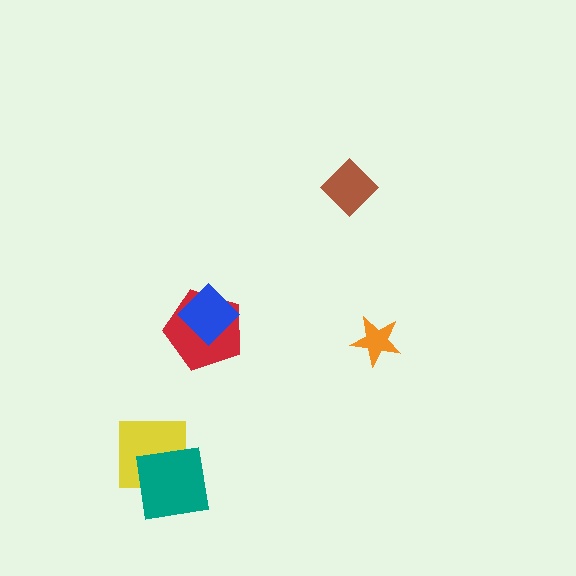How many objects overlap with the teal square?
1 object overlaps with the teal square.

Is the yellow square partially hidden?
Yes, it is partially covered by another shape.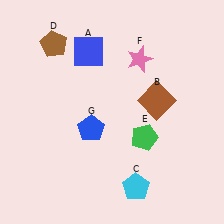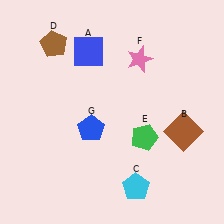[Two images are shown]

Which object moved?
The brown square (B) moved down.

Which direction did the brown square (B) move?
The brown square (B) moved down.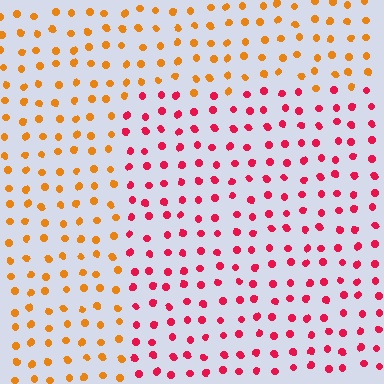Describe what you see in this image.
The image is filled with small orange elements in a uniform arrangement. A rectangle-shaped region is visible where the elements are tinted to a slightly different hue, forming a subtle color boundary.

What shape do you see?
I see a rectangle.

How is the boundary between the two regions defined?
The boundary is defined purely by a slight shift in hue (about 48 degrees). Spacing, size, and orientation are identical on both sides.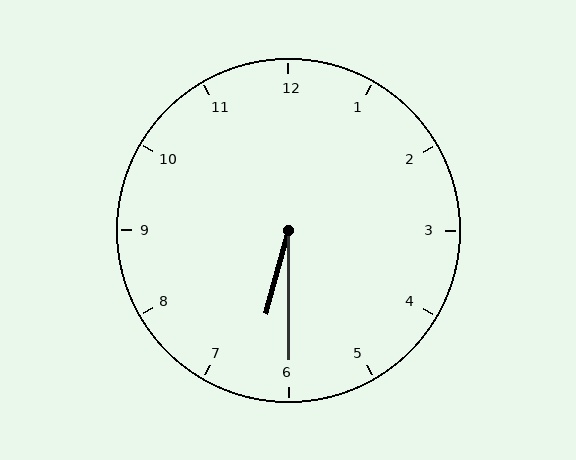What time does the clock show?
6:30.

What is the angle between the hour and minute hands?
Approximately 15 degrees.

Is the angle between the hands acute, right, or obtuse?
It is acute.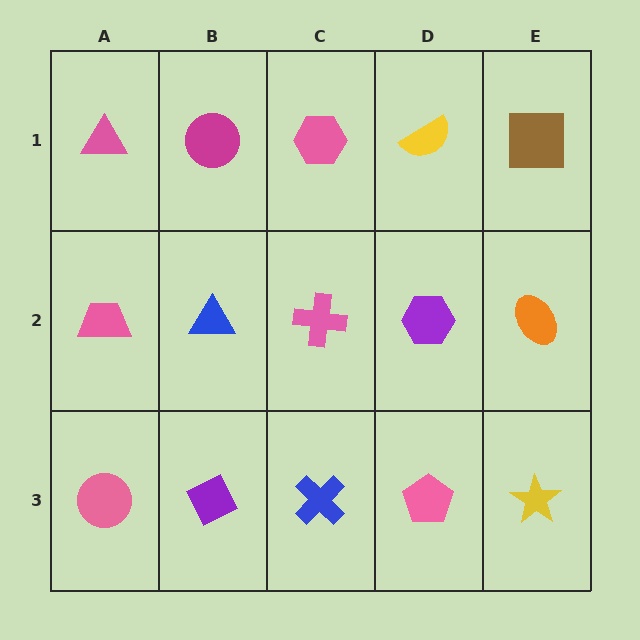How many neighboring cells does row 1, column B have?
3.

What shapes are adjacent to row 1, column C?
A pink cross (row 2, column C), a magenta circle (row 1, column B), a yellow semicircle (row 1, column D).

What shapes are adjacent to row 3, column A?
A pink trapezoid (row 2, column A), a purple diamond (row 3, column B).